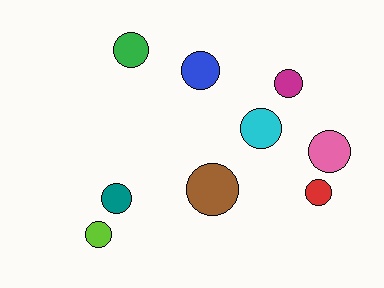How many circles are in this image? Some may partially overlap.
There are 9 circles.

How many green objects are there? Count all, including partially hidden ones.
There is 1 green object.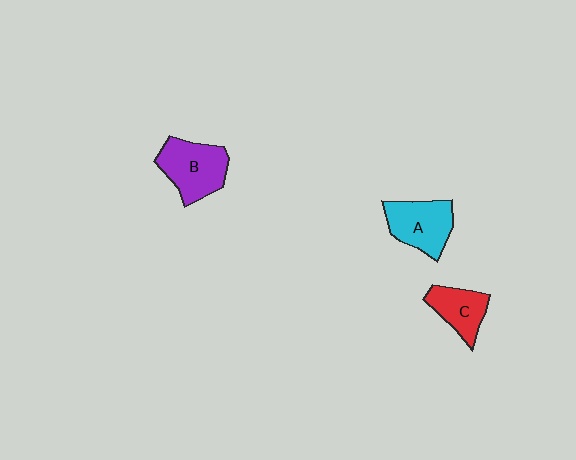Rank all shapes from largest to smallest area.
From largest to smallest: B (purple), A (cyan), C (red).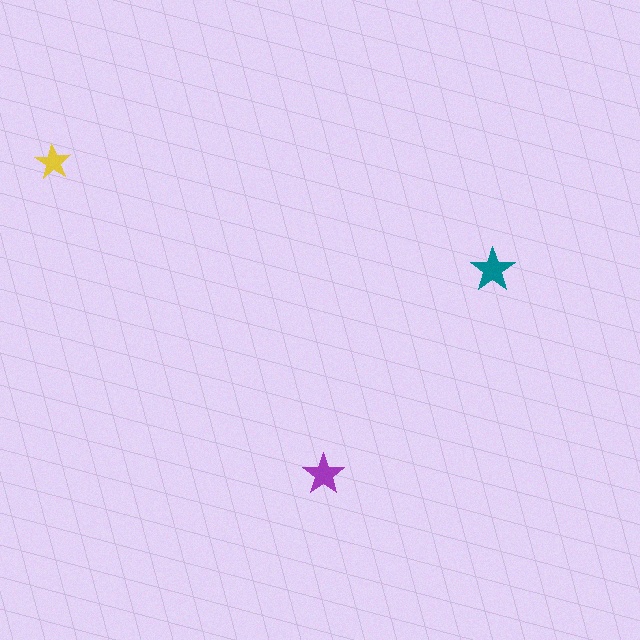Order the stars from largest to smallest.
the teal one, the purple one, the yellow one.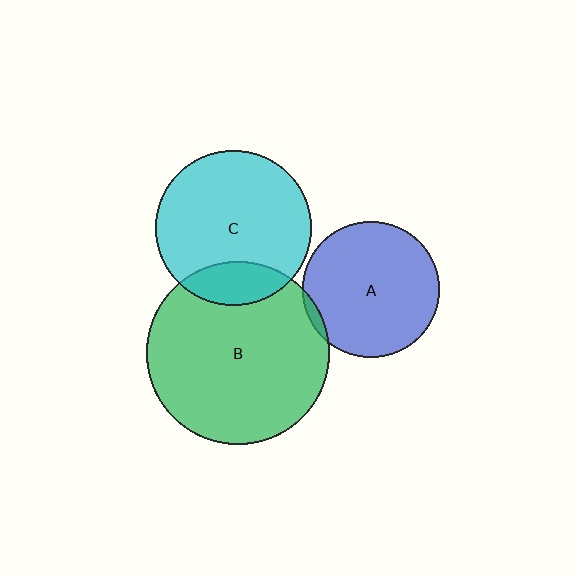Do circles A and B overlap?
Yes.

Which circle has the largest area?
Circle B (green).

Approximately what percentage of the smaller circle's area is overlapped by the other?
Approximately 5%.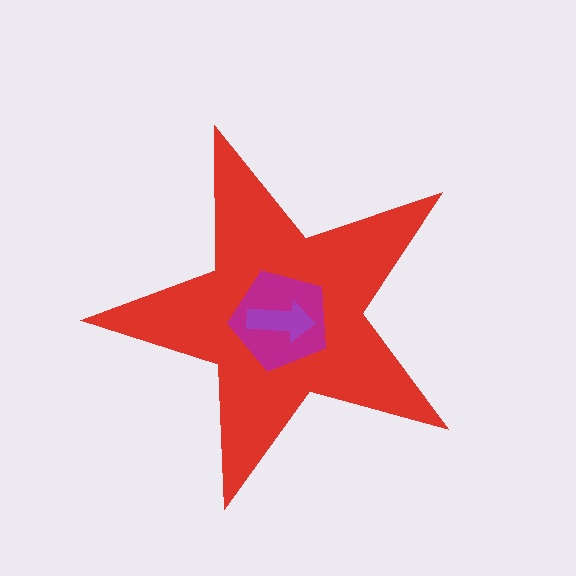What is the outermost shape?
The red star.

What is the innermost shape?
The purple arrow.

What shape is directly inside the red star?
The magenta pentagon.